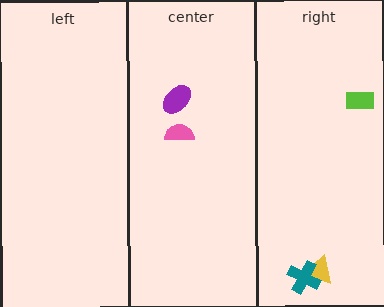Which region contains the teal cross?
The right region.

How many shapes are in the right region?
3.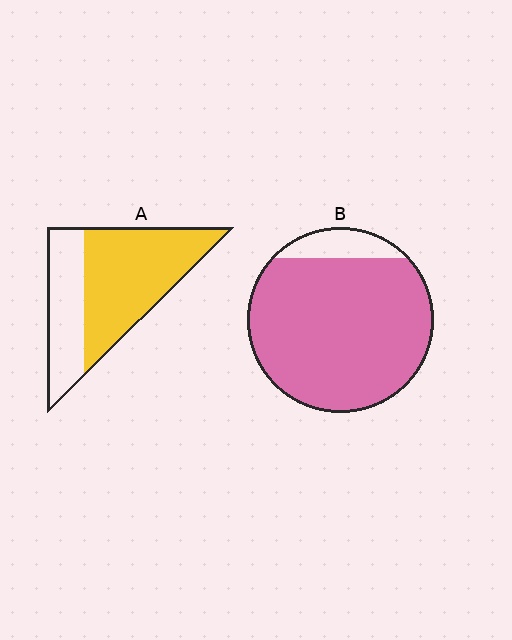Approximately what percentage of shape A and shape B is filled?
A is approximately 65% and B is approximately 90%.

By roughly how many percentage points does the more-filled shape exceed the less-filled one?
By roughly 25 percentage points (B over A).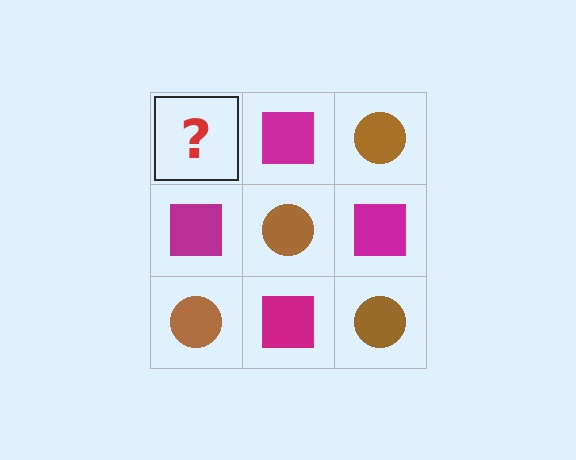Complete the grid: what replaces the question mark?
The question mark should be replaced with a brown circle.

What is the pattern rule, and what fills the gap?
The rule is that it alternates brown circle and magenta square in a checkerboard pattern. The gap should be filled with a brown circle.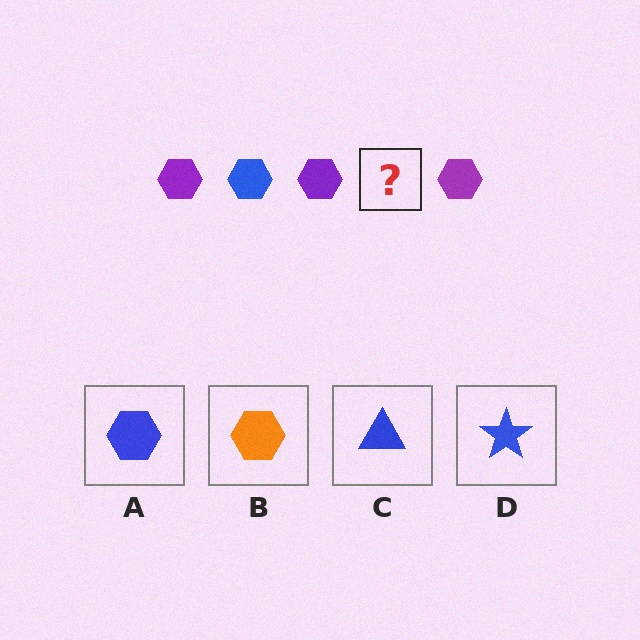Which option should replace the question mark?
Option A.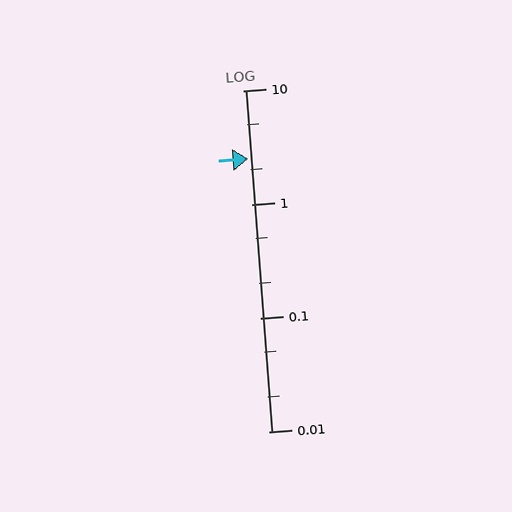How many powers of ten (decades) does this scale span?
The scale spans 3 decades, from 0.01 to 10.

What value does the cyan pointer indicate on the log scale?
The pointer indicates approximately 2.5.